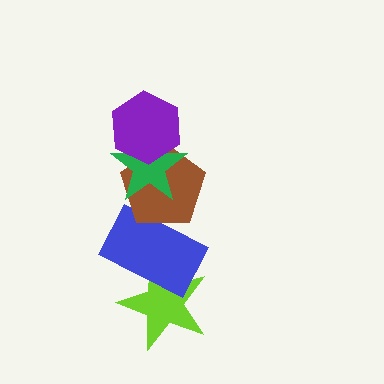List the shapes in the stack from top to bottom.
From top to bottom: the purple hexagon, the green star, the brown pentagon, the blue rectangle, the lime star.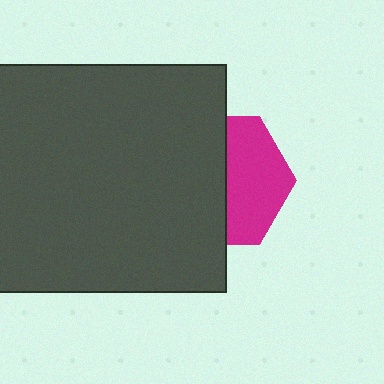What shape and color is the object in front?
The object in front is a dark gray rectangle.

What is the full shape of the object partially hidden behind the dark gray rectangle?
The partially hidden object is a magenta hexagon.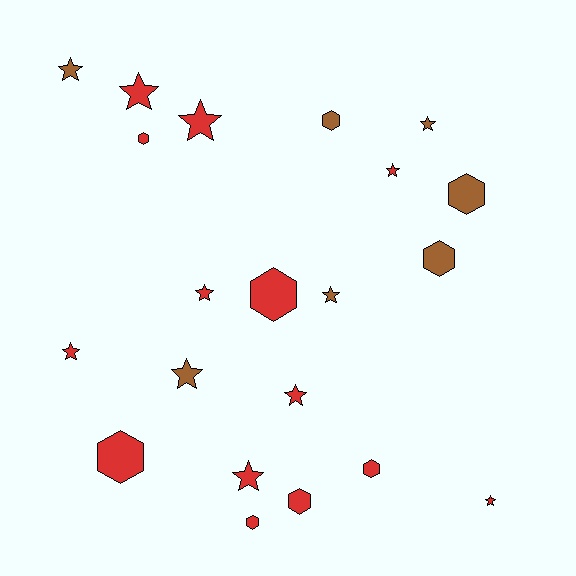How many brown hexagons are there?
There are 3 brown hexagons.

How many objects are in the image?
There are 21 objects.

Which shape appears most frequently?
Star, with 12 objects.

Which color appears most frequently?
Red, with 14 objects.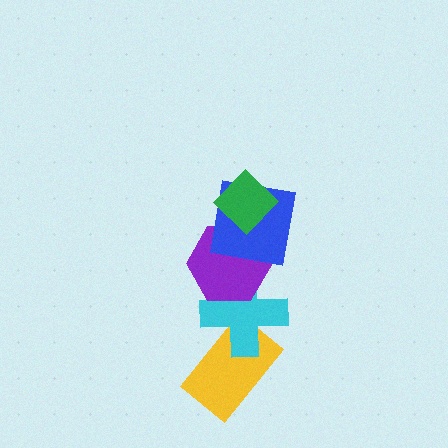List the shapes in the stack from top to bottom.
From top to bottom: the green diamond, the blue square, the purple hexagon, the cyan cross, the yellow rectangle.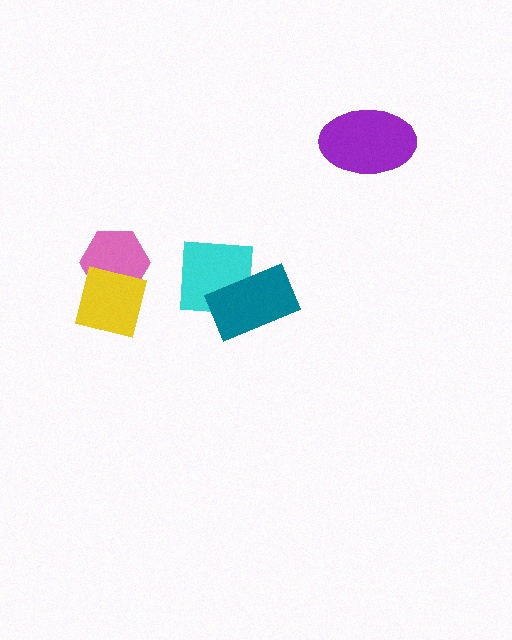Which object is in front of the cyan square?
The teal rectangle is in front of the cyan square.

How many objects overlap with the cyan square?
1 object overlaps with the cyan square.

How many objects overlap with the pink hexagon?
1 object overlaps with the pink hexagon.